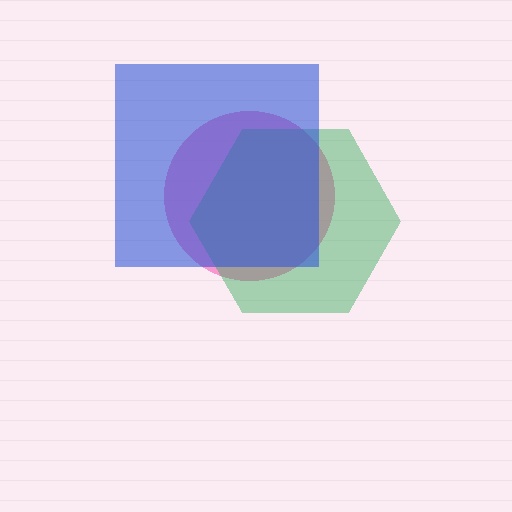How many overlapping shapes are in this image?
There are 3 overlapping shapes in the image.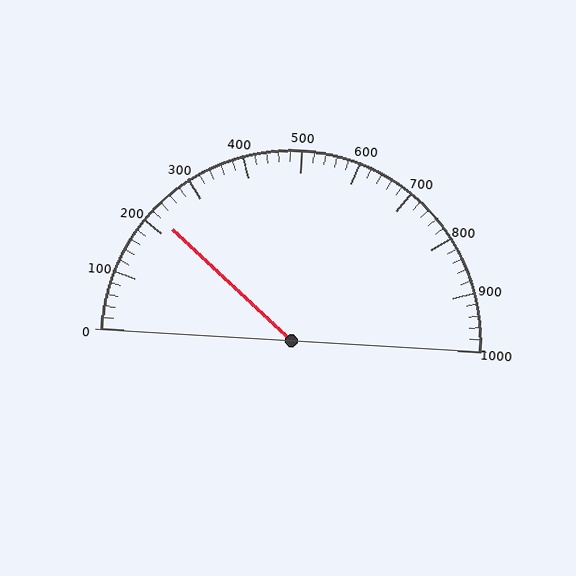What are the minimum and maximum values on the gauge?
The gauge ranges from 0 to 1000.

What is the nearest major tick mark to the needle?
The nearest major tick mark is 200.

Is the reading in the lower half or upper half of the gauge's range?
The reading is in the lower half of the range (0 to 1000).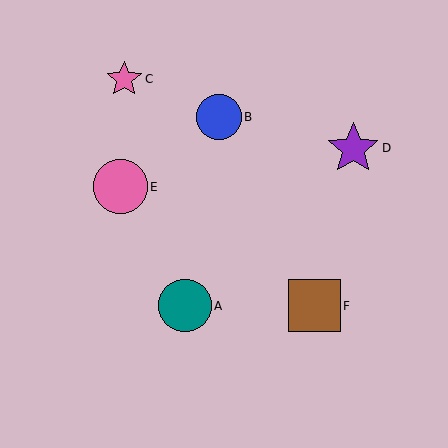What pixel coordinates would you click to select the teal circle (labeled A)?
Click at (185, 306) to select the teal circle A.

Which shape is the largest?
The pink circle (labeled E) is the largest.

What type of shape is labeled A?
Shape A is a teal circle.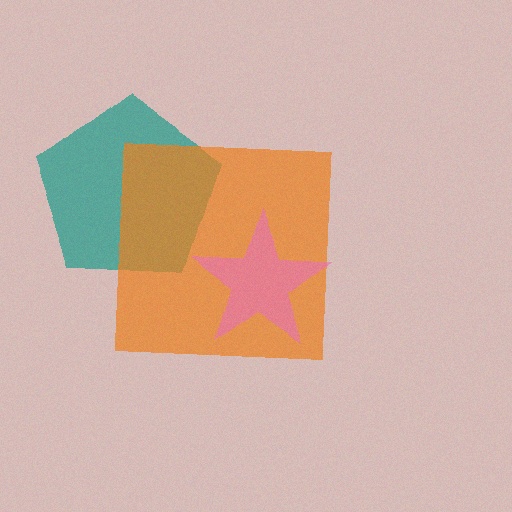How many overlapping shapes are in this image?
There are 3 overlapping shapes in the image.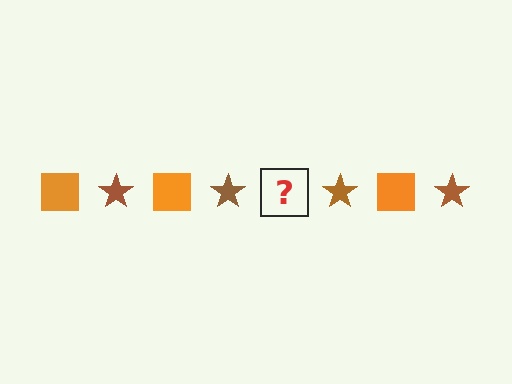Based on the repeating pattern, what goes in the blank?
The blank should be an orange square.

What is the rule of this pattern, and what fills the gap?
The rule is that the pattern alternates between orange square and brown star. The gap should be filled with an orange square.